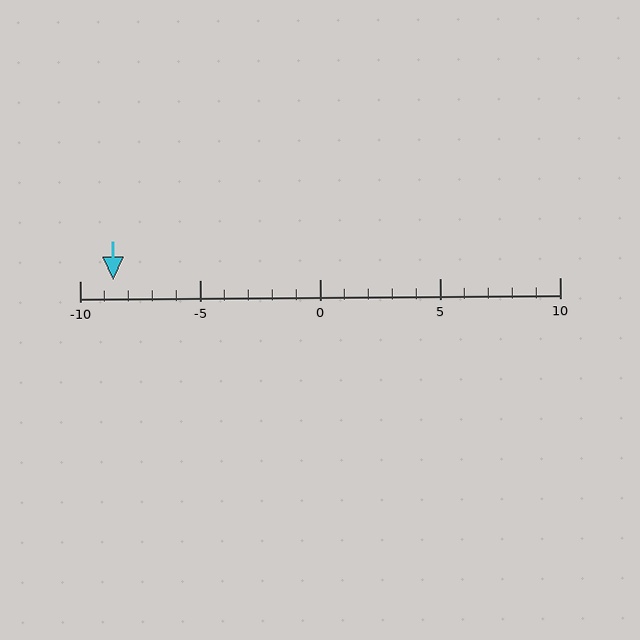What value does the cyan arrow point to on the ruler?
The cyan arrow points to approximately -9.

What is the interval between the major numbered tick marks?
The major tick marks are spaced 5 units apart.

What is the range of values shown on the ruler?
The ruler shows values from -10 to 10.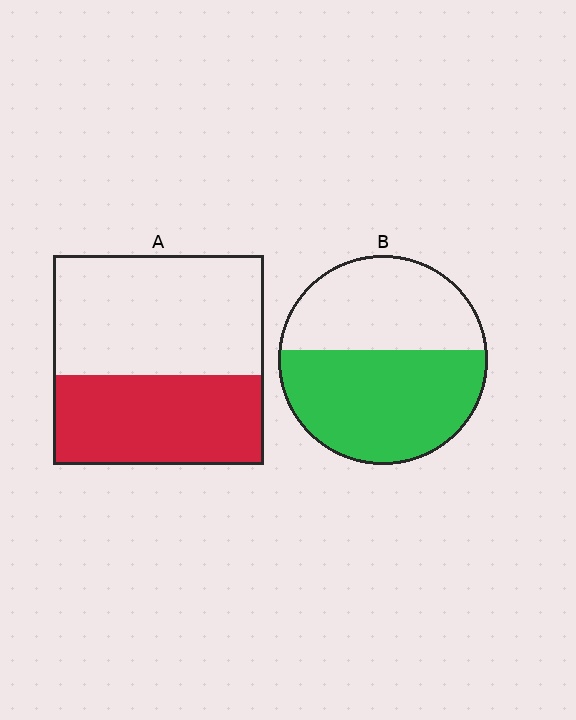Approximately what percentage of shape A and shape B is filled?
A is approximately 45% and B is approximately 55%.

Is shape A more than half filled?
No.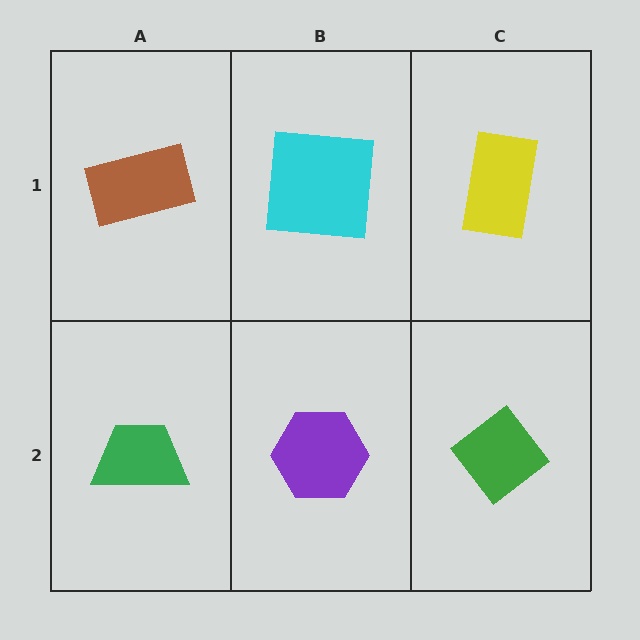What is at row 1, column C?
A yellow rectangle.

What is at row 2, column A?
A green trapezoid.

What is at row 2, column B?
A purple hexagon.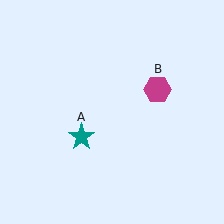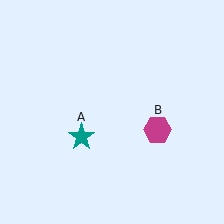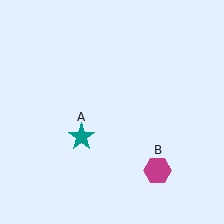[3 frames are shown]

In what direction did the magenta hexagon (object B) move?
The magenta hexagon (object B) moved down.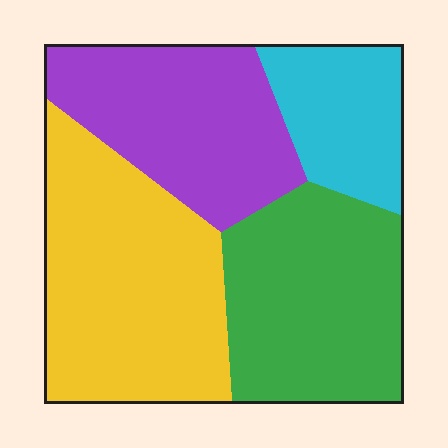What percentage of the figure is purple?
Purple takes up about one quarter (1/4) of the figure.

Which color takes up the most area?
Yellow, at roughly 35%.